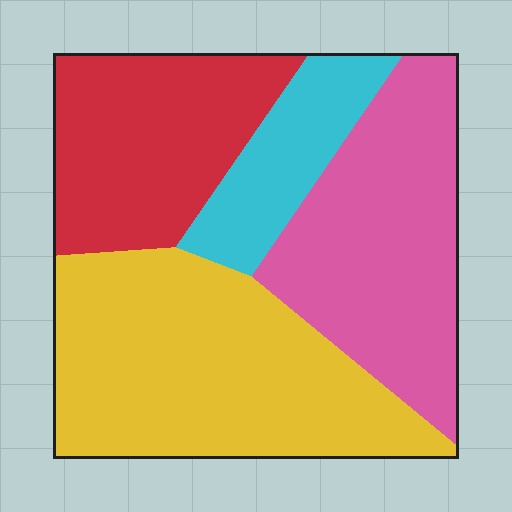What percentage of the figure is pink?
Pink covers 29% of the figure.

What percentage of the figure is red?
Red takes up about one quarter (1/4) of the figure.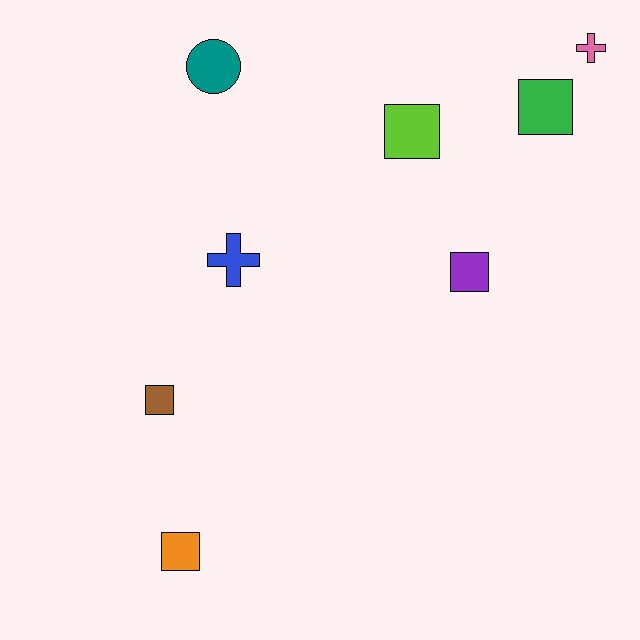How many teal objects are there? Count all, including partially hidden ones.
There is 1 teal object.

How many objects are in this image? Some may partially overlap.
There are 8 objects.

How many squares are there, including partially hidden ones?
There are 5 squares.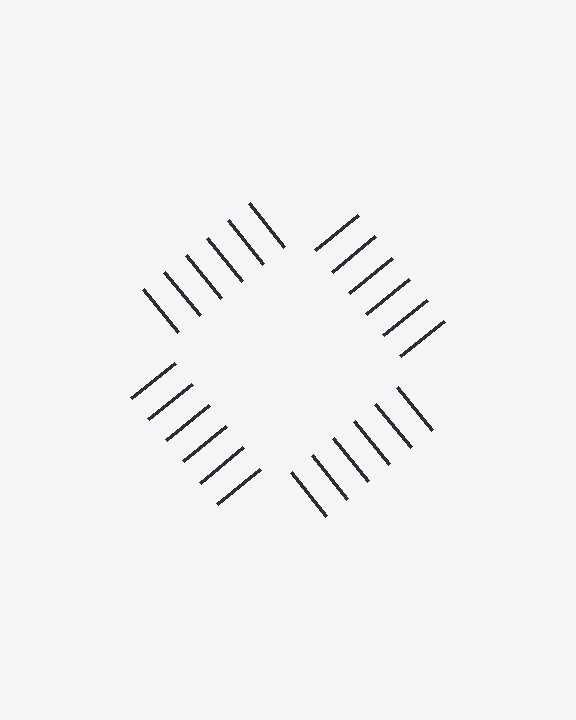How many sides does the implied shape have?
4 sides — the line-ends trace a square.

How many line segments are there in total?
24 — 6 along each of the 4 edges.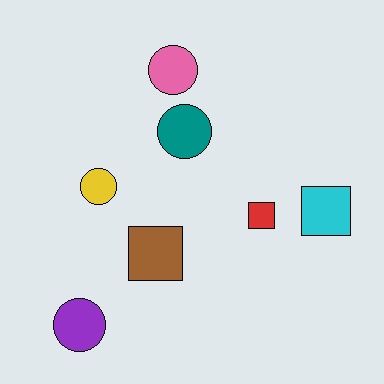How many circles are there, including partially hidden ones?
There are 4 circles.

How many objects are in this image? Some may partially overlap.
There are 7 objects.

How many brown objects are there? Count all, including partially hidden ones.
There is 1 brown object.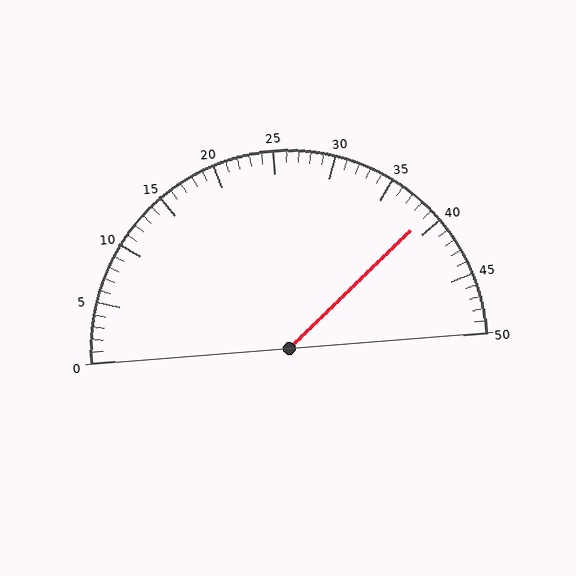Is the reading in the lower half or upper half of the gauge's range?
The reading is in the upper half of the range (0 to 50).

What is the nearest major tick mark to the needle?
The nearest major tick mark is 40.